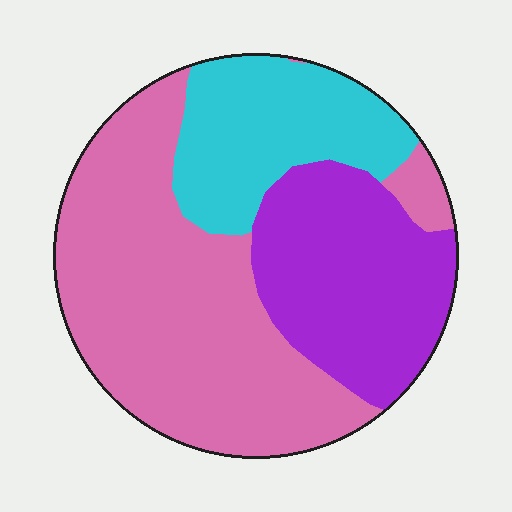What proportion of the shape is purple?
Purple takes up between a sixth and a third of the shape.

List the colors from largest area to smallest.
From largest to smallest: pink, purple, cyan.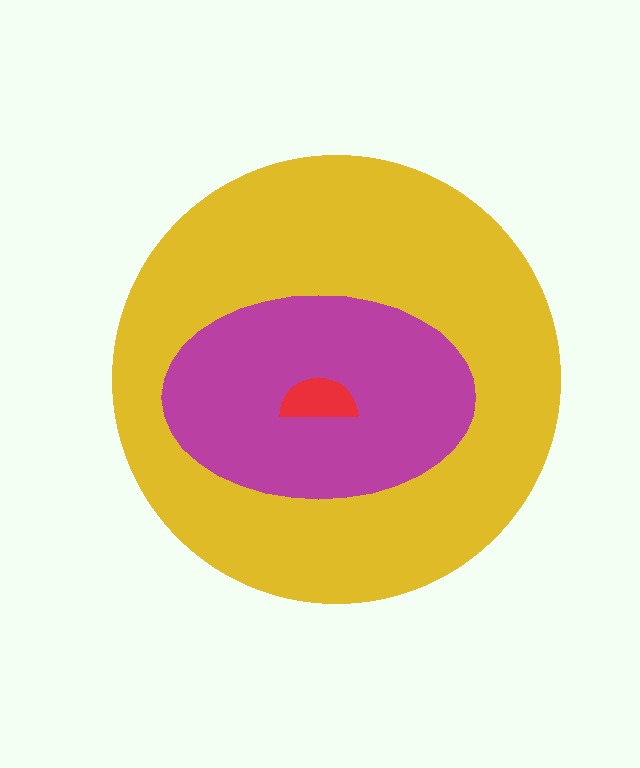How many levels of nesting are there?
3.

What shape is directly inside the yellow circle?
The magenta ellipse.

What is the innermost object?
The red semicircle.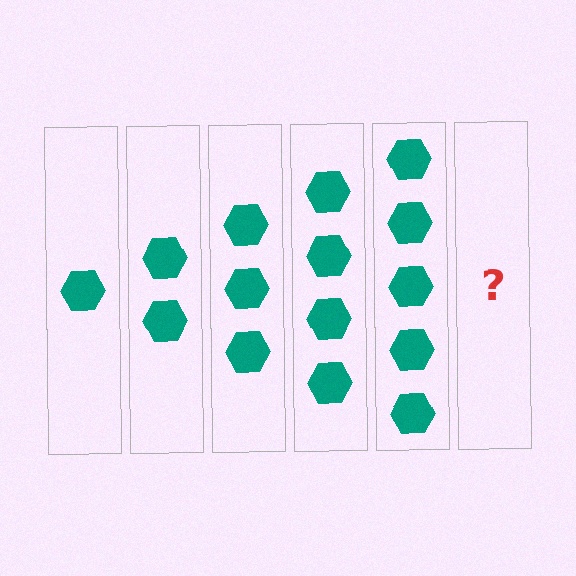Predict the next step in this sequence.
The next step is 6 hexagons.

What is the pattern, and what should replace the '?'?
The pattern is that each step adds one more hexagon. The '?' should be 6 hexagons.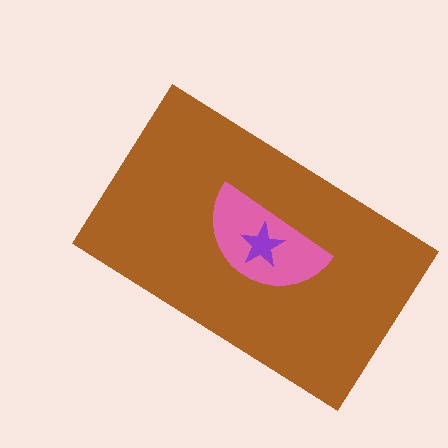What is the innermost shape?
The purple star.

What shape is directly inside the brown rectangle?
The pink semicircle.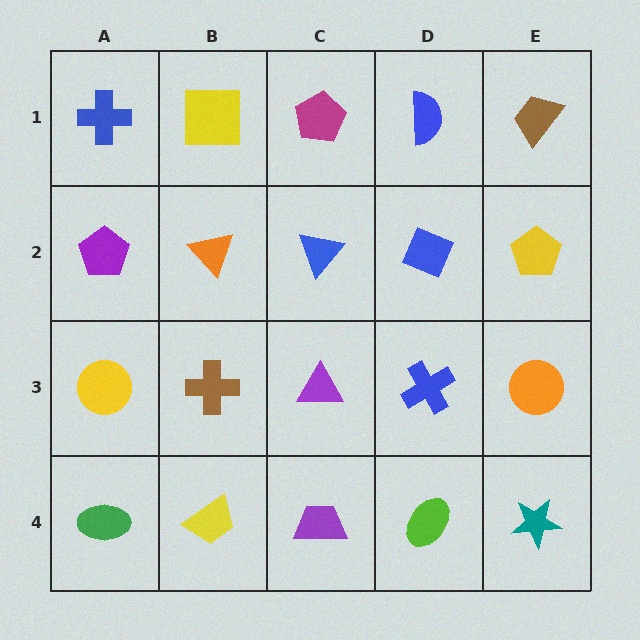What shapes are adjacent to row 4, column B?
A brown cross (row 3, column B), a green ellipse (row 4, column A), a purple trapezoid (row 4, column C).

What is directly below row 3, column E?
A teal star.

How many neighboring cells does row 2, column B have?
4.